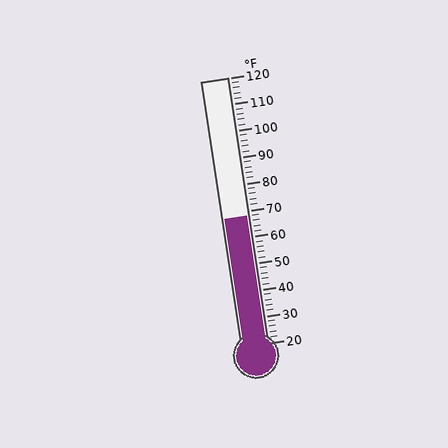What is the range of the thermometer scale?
The thermometer scale ranges from 20°F to 120°F.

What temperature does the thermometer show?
The thermometer shows approximately 68°F.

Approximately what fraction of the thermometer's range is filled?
The thermometer is filled to approximately 50% of its range.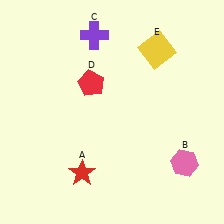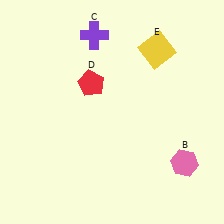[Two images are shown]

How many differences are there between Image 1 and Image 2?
There is 1 difference between the two images.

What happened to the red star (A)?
The red star (A) was removed in Image 2. It was in the bottom-left area of Image 1.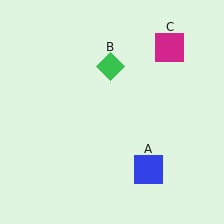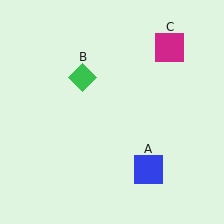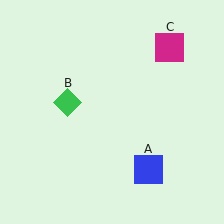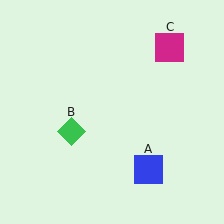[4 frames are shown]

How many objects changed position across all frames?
1 object changed position: green diamond (object B).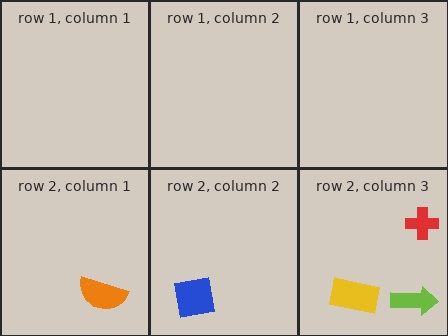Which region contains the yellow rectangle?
The row 2, column 3 region.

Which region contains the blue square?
The row 2, column 2 region.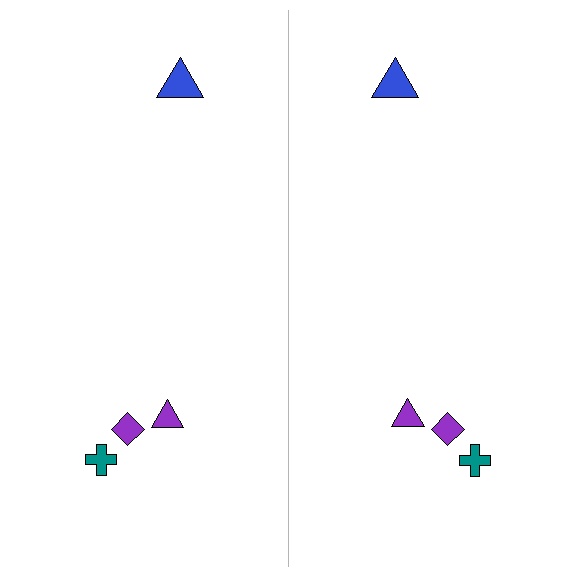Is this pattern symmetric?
Yes, this pattern has bilateral (reflection) symmetry.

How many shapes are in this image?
There are 8 shapes in this image.